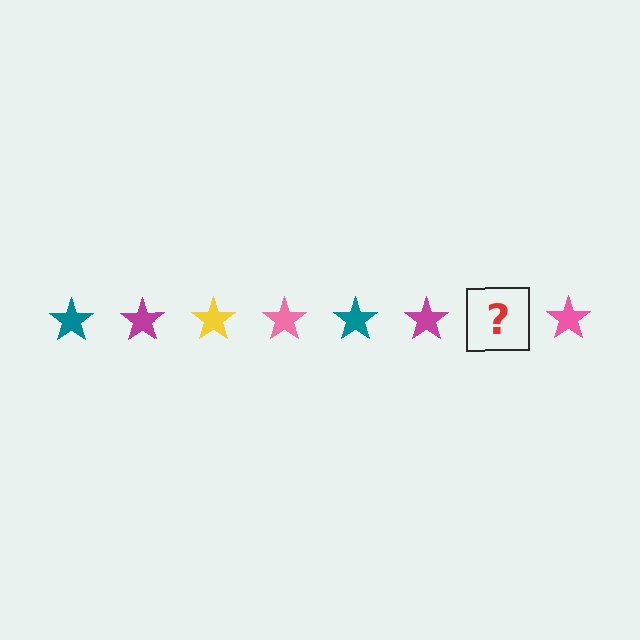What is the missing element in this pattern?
The missing element is a yellow star.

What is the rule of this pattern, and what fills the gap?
The rule is that the pattern cycles through teal, magenta, yellow, pink stars. The gap should be filled with a yellow star.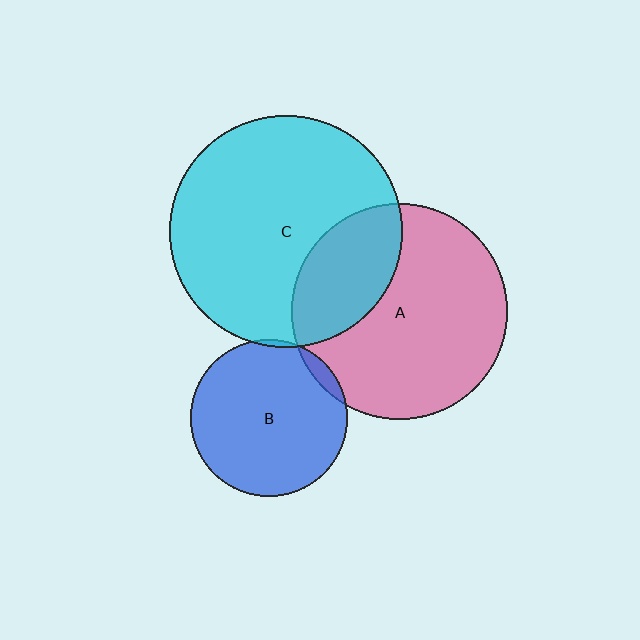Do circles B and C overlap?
Yes.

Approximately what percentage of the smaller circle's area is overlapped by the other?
Approximately 5%.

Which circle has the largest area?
Circle C (cyan).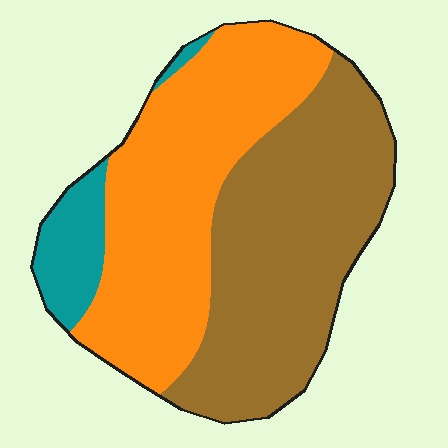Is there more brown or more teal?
Brown.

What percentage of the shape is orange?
Orange covers about 45% of the shape.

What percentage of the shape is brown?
Brown covers roughly 45% of the shape.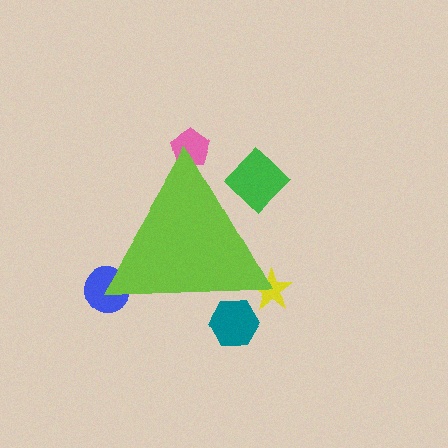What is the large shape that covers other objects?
A lime triangle.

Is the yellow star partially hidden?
Yes, the yellow star is partially hidden behind the lime triangle.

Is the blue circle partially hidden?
Yes, the blue circle is partially hidden behind the lime triangle.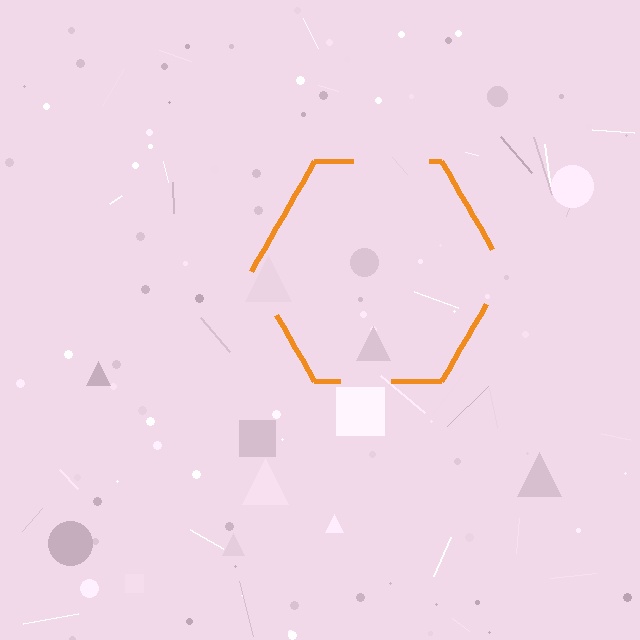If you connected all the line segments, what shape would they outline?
They would outline a hexagon.